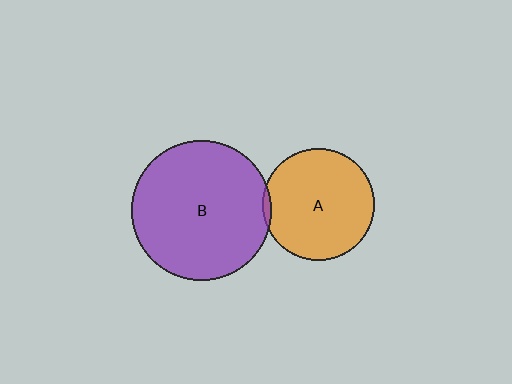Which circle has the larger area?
Circle B (purple).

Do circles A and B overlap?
Yes.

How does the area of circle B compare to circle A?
Approximately 1.6 times.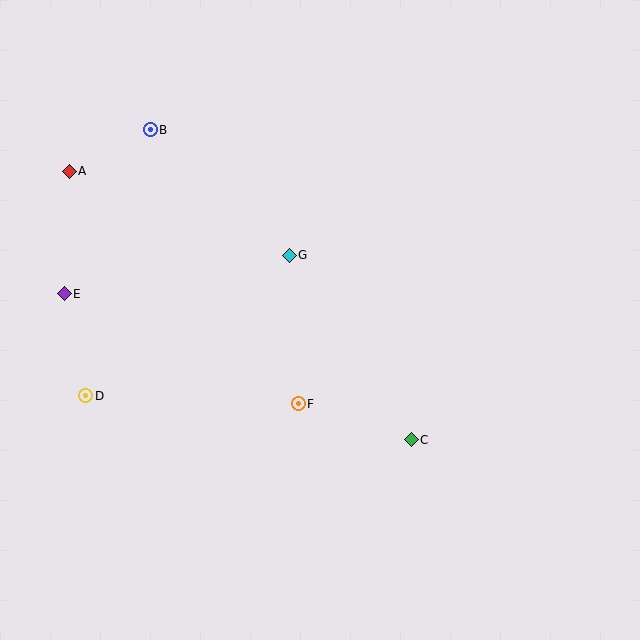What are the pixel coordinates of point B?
Point B is at (150, 130).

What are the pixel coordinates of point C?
Point C is at (411, 440).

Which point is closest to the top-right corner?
Point G is closest to the top-right corner.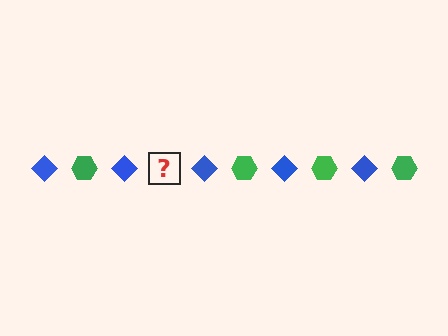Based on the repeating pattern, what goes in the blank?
The blank should be a green hexagon.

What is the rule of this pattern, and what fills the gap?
The rule is that the pattern alternates between blue diamond and green hexagon. The gap should be filled with a green hexagon.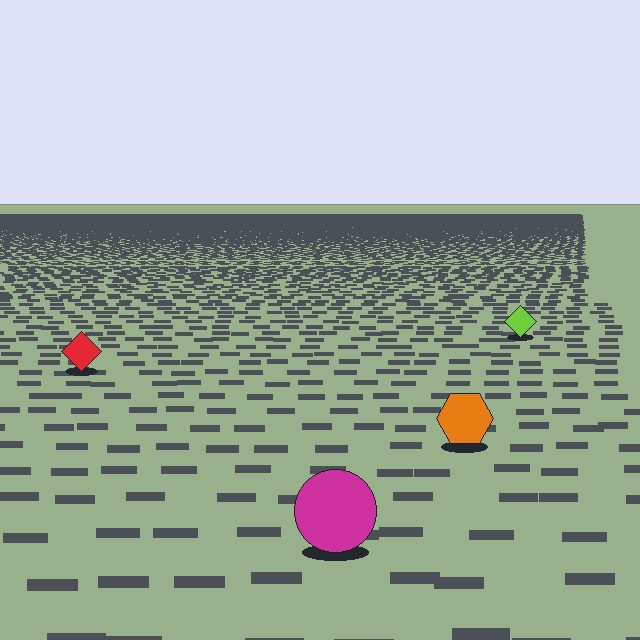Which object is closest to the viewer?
The magenta circle is closest. The texture marks near it are larger and more spread out.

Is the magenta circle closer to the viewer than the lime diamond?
Yes. The magenta circle is closer — you can tell from the texture gradient: the ground texture is coarser near it.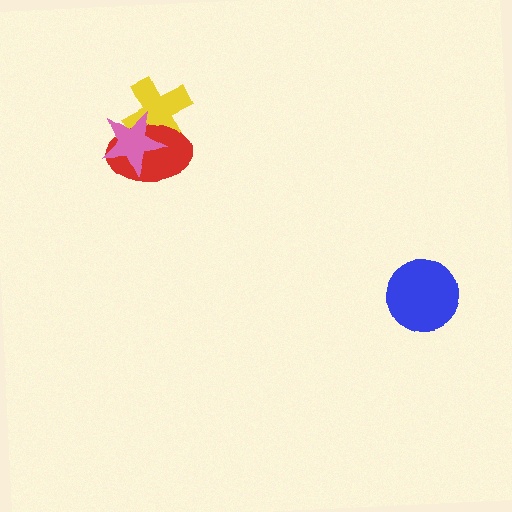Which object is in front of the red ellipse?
The pink star is in front of the red ellipse.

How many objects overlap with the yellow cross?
2 objects overlap with the yellow cross.